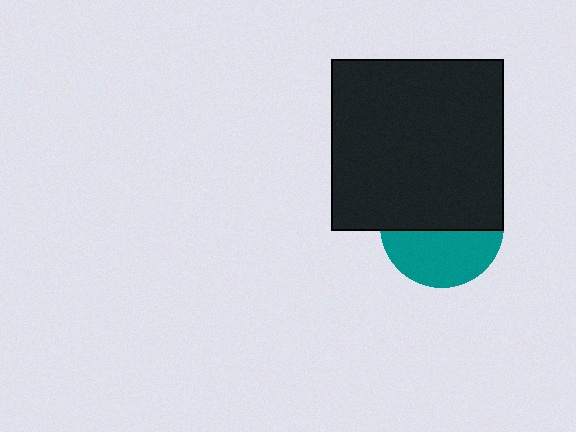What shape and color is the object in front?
The object in front is a black square.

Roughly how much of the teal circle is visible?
A small part of it is visible (roughly 44%).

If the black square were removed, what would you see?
You would see the complete teal circle.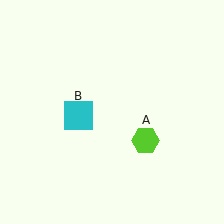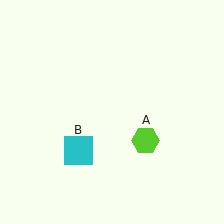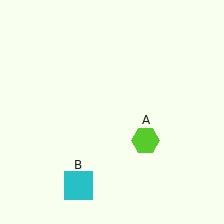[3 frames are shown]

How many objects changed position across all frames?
1 object changed position: cyan square (object B).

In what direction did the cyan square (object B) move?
The cyan square (object B) moved down.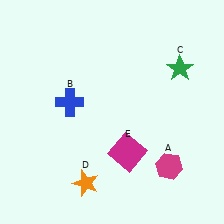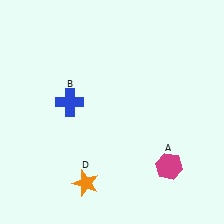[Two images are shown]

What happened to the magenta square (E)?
The magenta square (E) was removed in Image 2. It was in the bottom-right area of Image 1.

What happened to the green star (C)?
The green star (C) was removed in Image 2. It was in the top-right area of Image 1.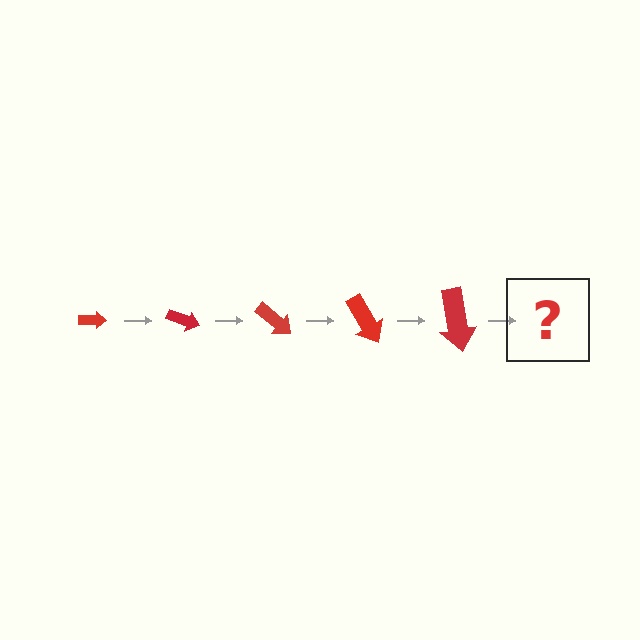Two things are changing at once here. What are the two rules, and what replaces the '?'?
The two rules are that the arrow grows larger each step and it rotates 20 degrees each step. The '?' should be an arrow, larger than the previous one and rotated 100 degrees from the start.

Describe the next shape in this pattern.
It should be an arrow, larger than the previous one and rotated 100 degrees from the start.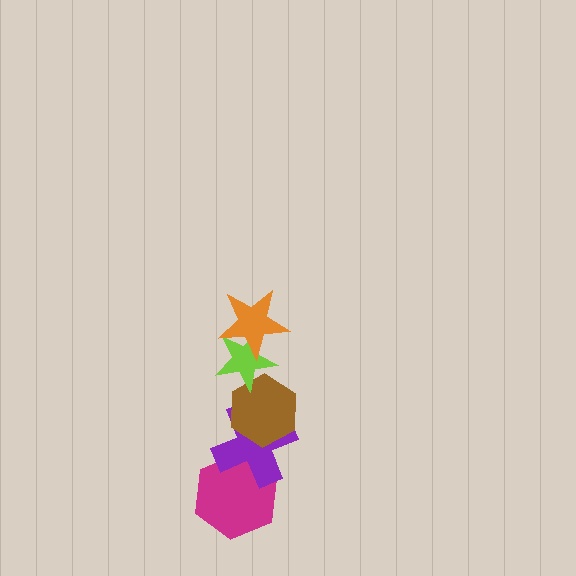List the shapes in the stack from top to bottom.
From top to bottom: the orange star, the lime star, the brown hexagon, the purple cross, the magenta hexagon.